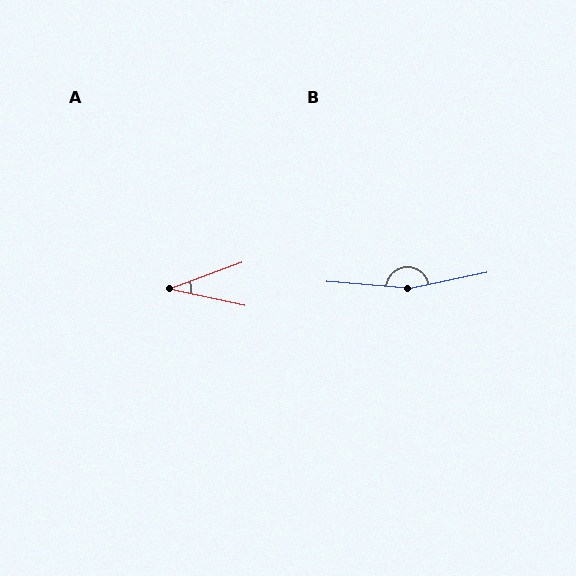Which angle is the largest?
B, at approximately 164 degrees.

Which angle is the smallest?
A, at approximately 33 degrees.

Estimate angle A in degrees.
Approximately 33 degrees.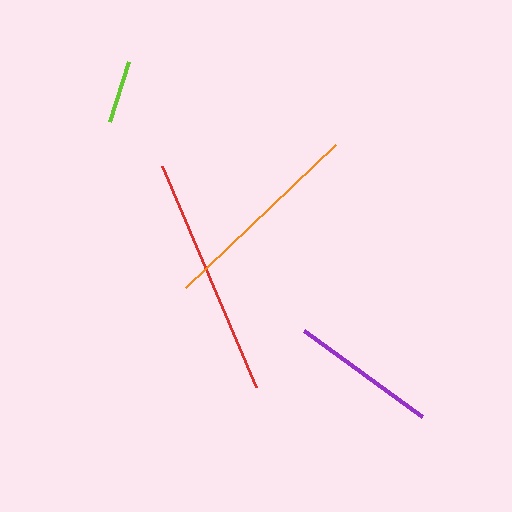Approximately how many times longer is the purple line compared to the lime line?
The purple line is approximately 2.3 times the length of the lime line.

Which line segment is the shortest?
The lime line is the shortest at approximately 63 pixels.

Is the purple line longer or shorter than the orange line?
The orange line is longer than the purple line.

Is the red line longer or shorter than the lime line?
The red line is longer than the lime line.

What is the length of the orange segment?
The orange segment is approximately 207 pixels long.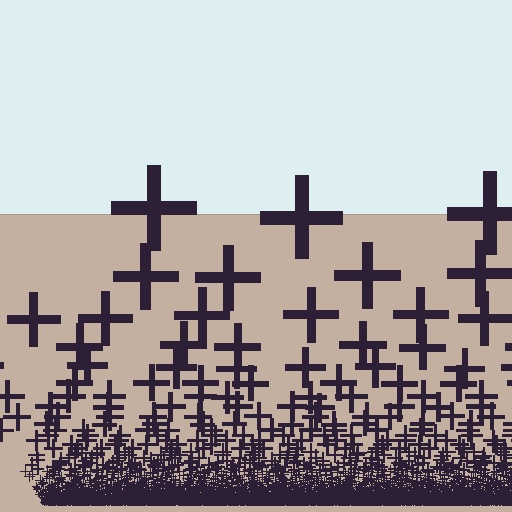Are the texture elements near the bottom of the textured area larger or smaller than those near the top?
Smaller. The gradient is inverted — elements near the bottom are smaller and denser.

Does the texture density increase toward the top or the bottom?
Density increases toward the bottom.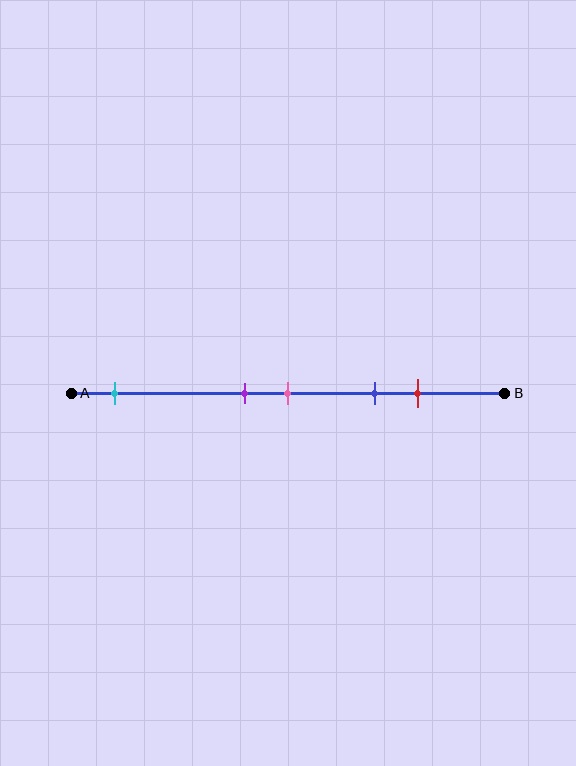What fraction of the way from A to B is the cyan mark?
The cyan mark is approximately 10% (0.1) of the way from A to B.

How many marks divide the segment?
There are 5 marks dividing the segment.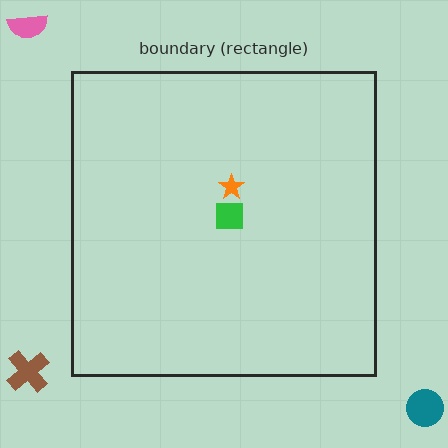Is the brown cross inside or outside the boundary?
Outside.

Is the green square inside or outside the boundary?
Inside.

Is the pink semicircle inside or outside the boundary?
Outside.